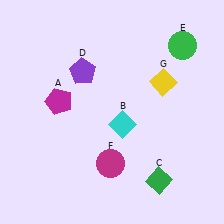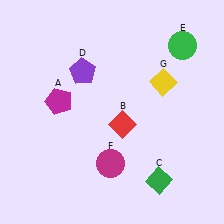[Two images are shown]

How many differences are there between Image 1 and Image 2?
There is 1 difference between the two images.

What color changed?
The diamond (B) changed from cyan in Image 1 to red in Image 2.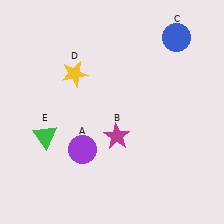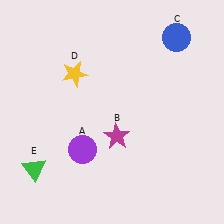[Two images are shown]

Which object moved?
The green triangle (E) moved down.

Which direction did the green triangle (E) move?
The green triangle (E) moved down.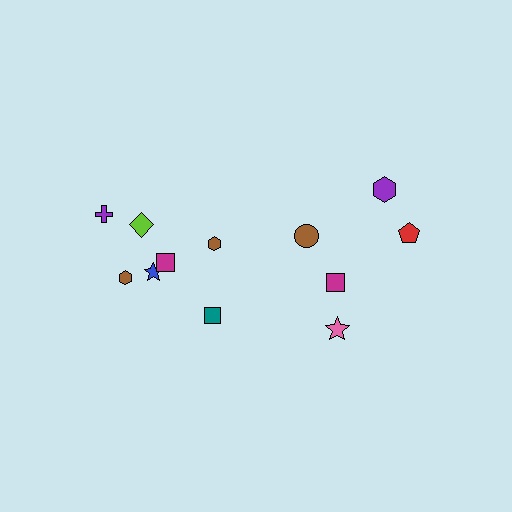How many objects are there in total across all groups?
There are 12 objects.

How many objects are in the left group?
There are 7 objects.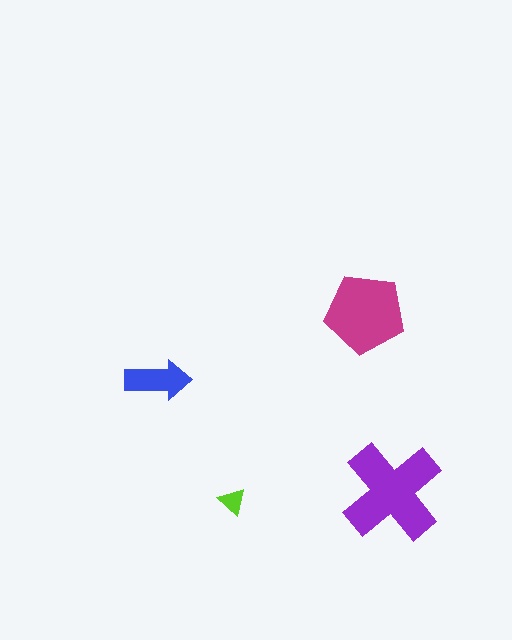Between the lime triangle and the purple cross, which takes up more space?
The purple cross.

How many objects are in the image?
There are 4 objects in the image.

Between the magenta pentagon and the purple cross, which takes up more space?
The purple cross.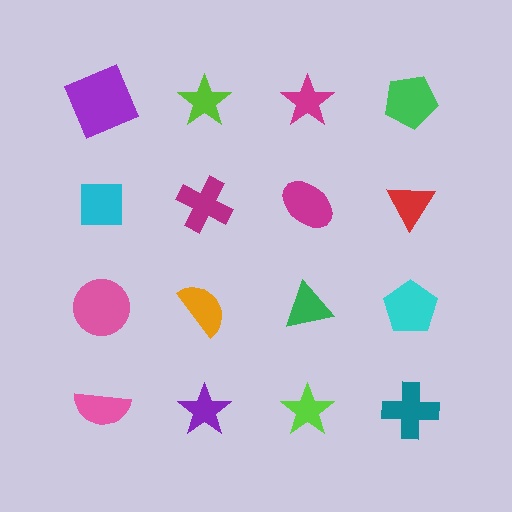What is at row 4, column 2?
A purple star.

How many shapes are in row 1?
4 shapes.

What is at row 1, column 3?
A magenta star.